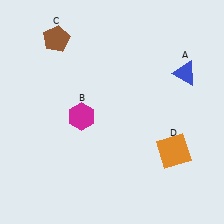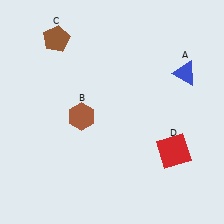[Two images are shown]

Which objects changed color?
B changed from magenta to brown. D changed from orange to red.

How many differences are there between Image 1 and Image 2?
There are 2 differences between the two images.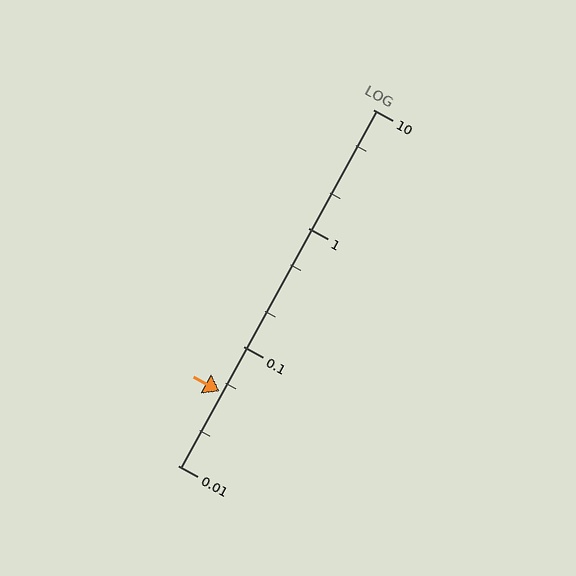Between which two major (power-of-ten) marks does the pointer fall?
The pointer is between 0.01 and 0.1.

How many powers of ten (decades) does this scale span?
The scale spans 3 decades, from 0.01 to 10.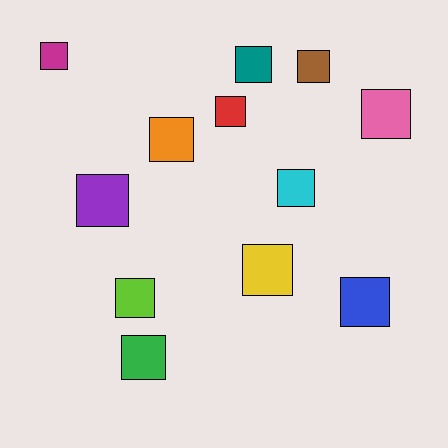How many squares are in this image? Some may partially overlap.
There are 12 squares.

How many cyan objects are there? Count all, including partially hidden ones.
There is 1 cyan object.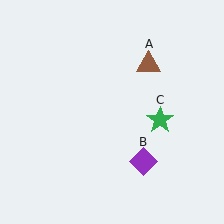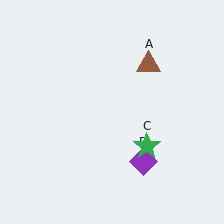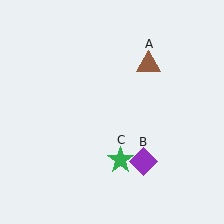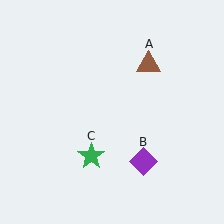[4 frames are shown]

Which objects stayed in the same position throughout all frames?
Brown triangle (object A) and purple diamond (object B) remained stationary.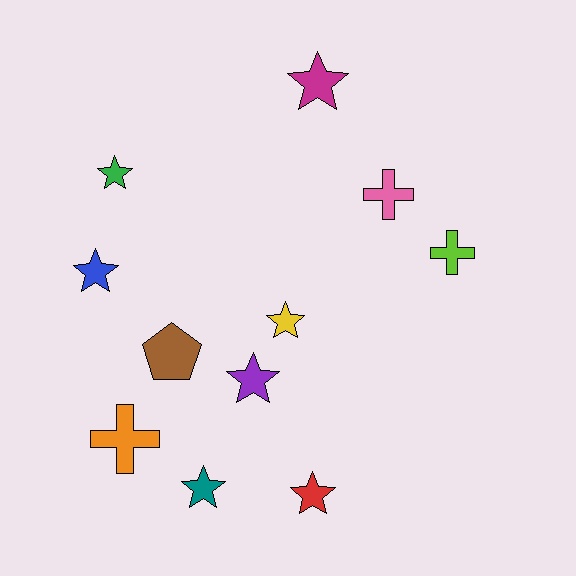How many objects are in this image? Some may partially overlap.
There are 11 objects.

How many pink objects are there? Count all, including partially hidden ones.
There is 1 pink object.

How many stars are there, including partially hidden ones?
There are 7 stars.